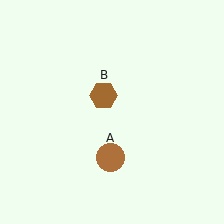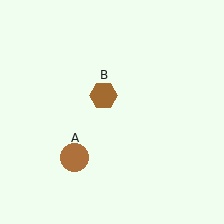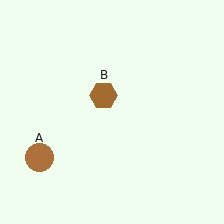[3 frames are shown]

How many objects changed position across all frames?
1 object changed position: brown circle (object A).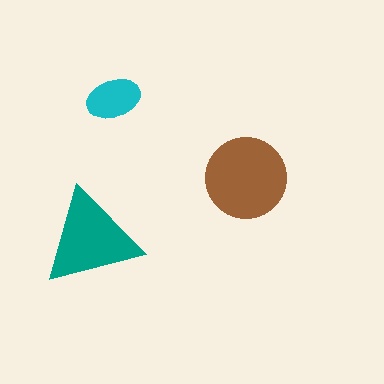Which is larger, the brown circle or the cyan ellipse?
The brown circle.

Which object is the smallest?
The cyan ellipse.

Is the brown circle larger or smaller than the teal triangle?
Larger.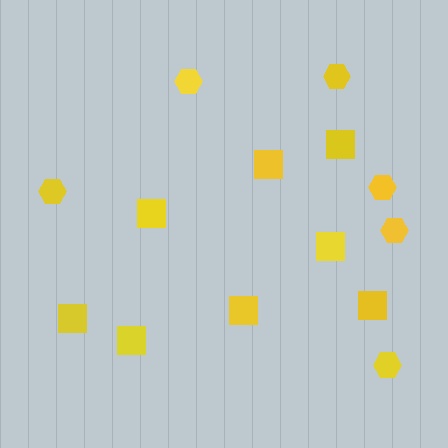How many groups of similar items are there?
There are 2 groups: one group of squares (8) and one group of hexagons (6).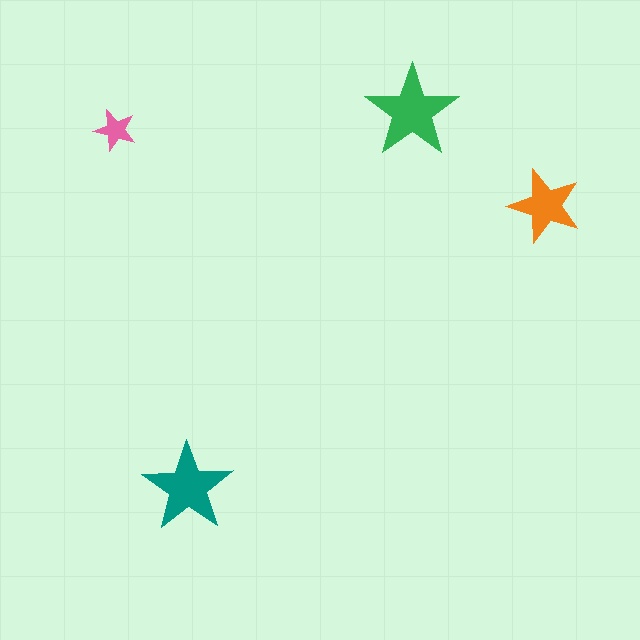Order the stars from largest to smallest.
the green one, the teal one, the orange one, the pink one.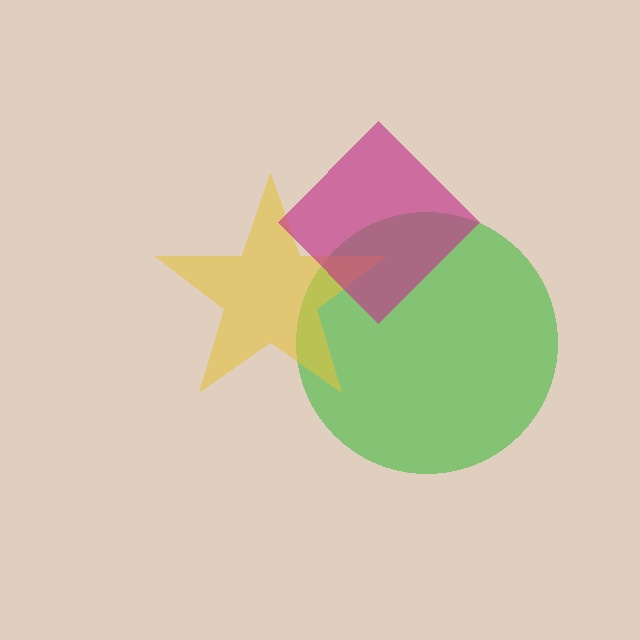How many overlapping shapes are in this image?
There are 3 overlapping shapes in the image.